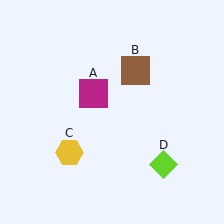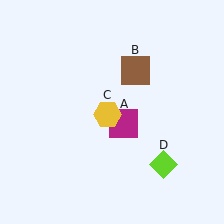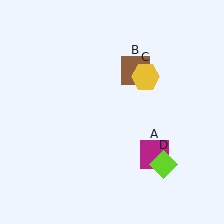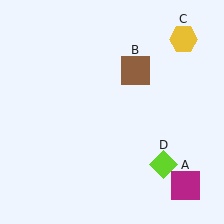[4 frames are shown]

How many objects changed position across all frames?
2 objects changed position: magenta square (object A), yellow hexagon (object C).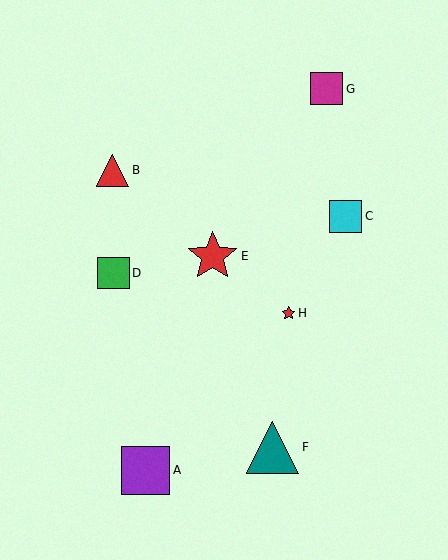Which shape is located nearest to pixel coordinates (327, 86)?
The magenta square (labeled G) at (327, 89) is nearest to that location.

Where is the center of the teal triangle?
The center of the teal triangle is at (273, 447).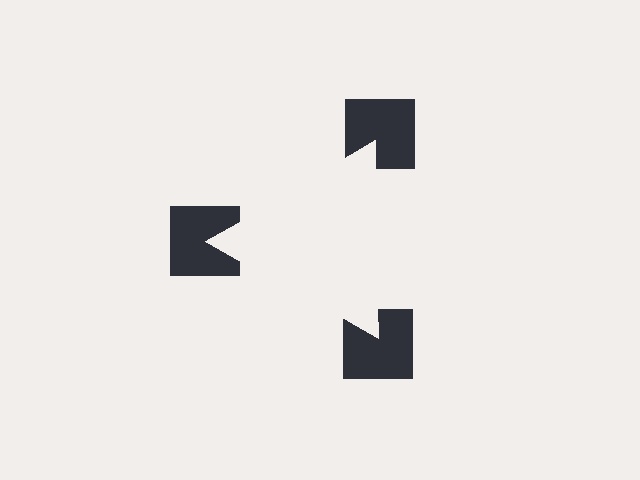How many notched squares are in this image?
There are 3 — one at each vertex of the illusory triangle.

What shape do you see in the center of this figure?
An illusory triangle — its edges are inferred from the aligned wedge cuts in the notched squares, not physically drawn.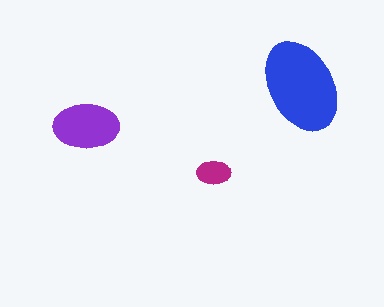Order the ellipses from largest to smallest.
the blue one, the purple one, the magenta one.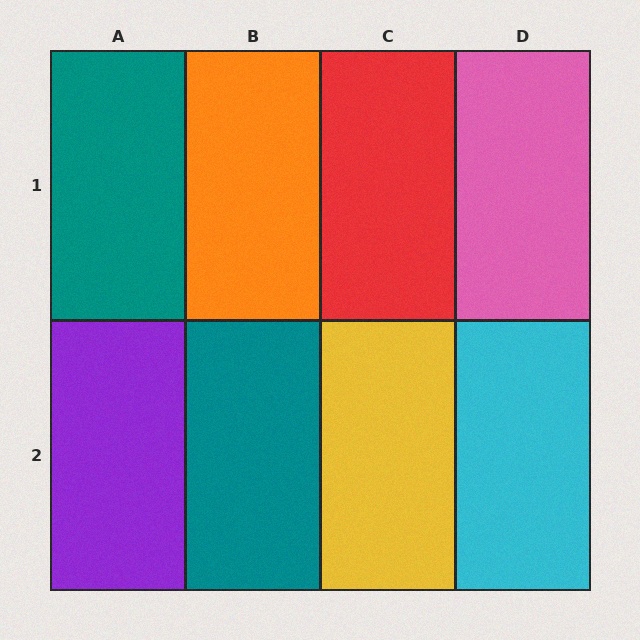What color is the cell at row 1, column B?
Orange.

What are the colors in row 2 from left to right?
Purple, teal, yellow, cyan.